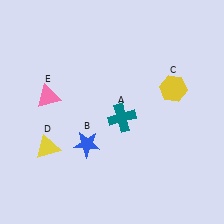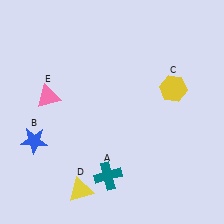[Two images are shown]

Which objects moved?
The objects that moved are: the teal cross (A), the blue star (B), the yellow triangle (D).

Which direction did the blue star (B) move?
The blue star (B) moved left.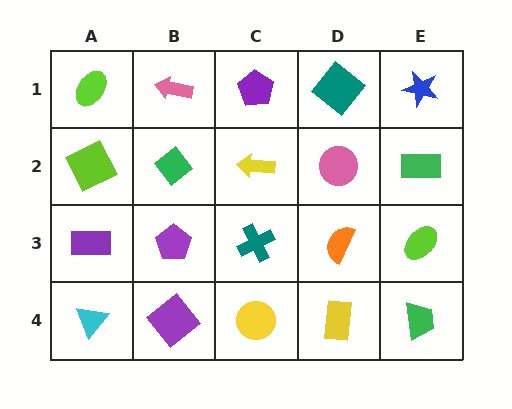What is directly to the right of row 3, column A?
A purple pentagon.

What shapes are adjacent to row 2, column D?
A teal diamond (row 1, column D), an orange semicircle (row 3, column D), a yellow arrow (row 2, column C), a green rectangle (row 2, column E).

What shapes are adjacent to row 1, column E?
A green rectangle (row 2, column E), a teal diamond (row 1, column D).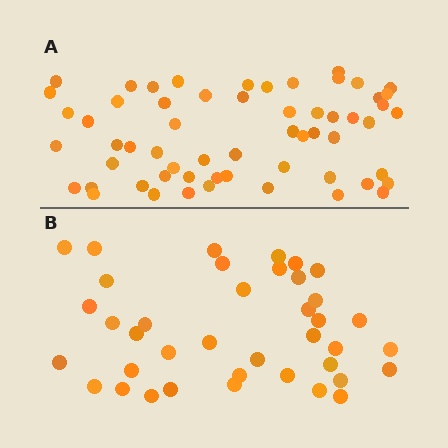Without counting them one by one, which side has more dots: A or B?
Region A (the top region) has more dots.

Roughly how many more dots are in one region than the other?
Region A has approximately 20 more dots than region B.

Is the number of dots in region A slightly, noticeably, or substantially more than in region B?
Region A has substantially more. The ratio is roughly 1.5 to 1.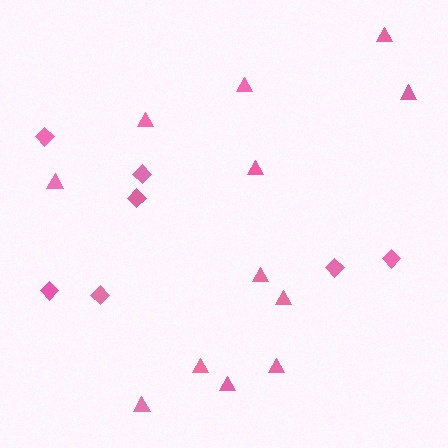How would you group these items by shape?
There are 2 groups: one group of diamonds (7) and one group of triangles (12).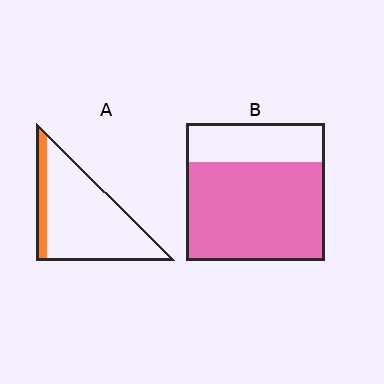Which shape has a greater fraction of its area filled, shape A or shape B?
Shape B.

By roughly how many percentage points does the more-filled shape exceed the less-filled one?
By roughly 55 percentage points (B over A).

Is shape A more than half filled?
No.